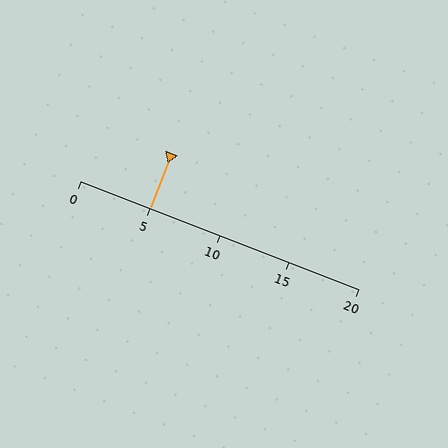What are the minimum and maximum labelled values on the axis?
The axis runs from 0 to 20.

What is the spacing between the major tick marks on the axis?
The major ticks are spaced 5 apart.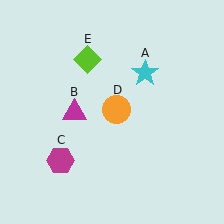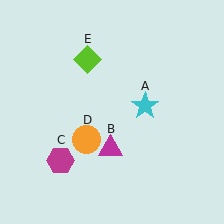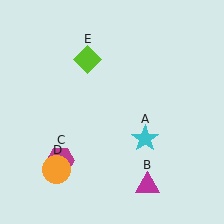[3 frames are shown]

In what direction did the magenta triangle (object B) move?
The magenta triangle (object B) moved down and to the right.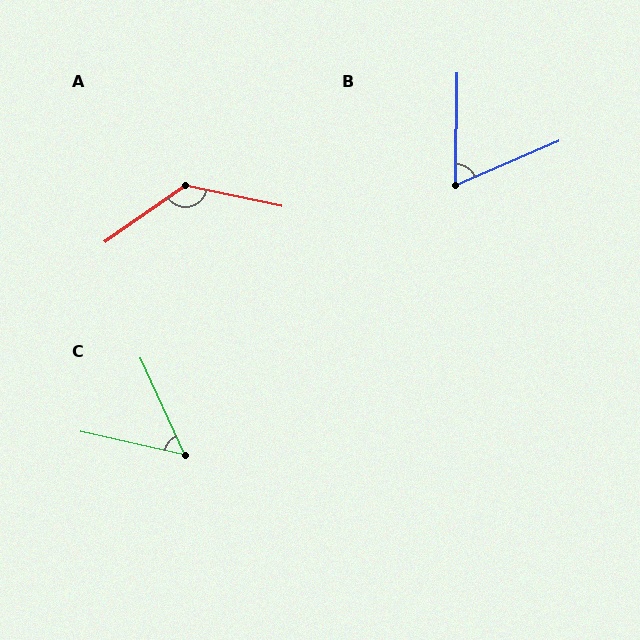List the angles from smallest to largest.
C (53°), B (66°), A (133°).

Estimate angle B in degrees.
Approximately 66 degrees.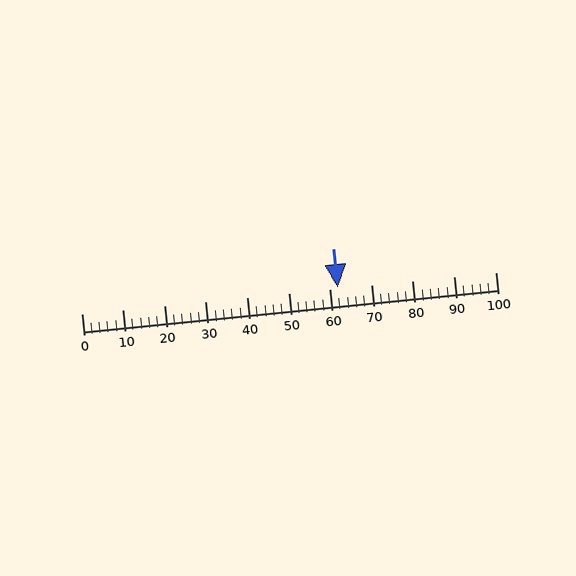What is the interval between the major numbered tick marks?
The major tick marks are spaced 10 units apart.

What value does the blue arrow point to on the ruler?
The blue arrow points to approximately 62.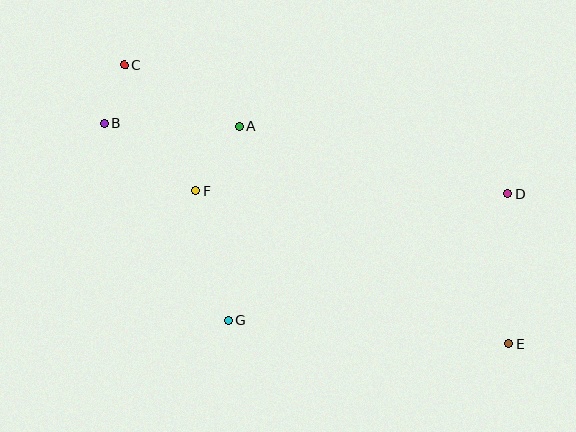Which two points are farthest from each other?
Points C and E are farthest from each other.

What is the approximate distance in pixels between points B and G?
The distance between B and G is approximately 232 pixels.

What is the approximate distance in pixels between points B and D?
The distance between B and D is approximately 409 pixels.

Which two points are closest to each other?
Points B and C are closest to each other.